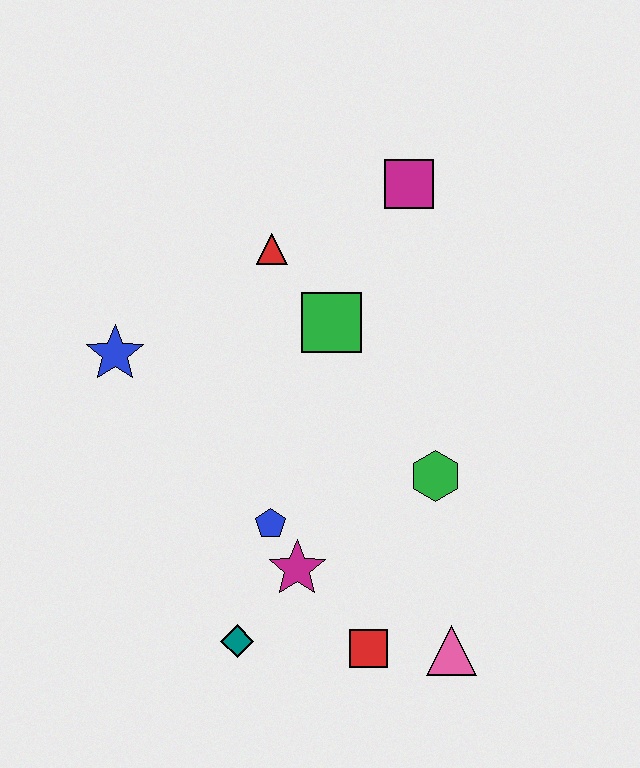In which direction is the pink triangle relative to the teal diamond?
The pink triangle is to the right of the teal diamond.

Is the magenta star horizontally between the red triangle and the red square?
Yes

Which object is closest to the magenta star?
The blue pentagon is closest to the magenta star.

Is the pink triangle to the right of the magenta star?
Yes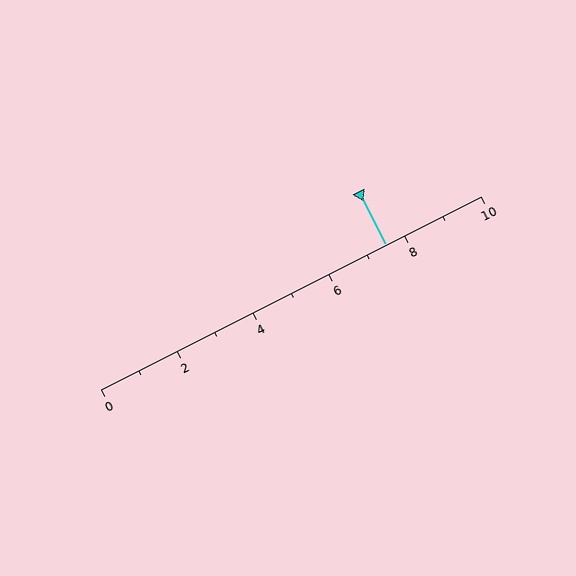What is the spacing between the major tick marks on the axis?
The major ticks are spaced 2 apart.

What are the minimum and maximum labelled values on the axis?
The axis runs from 0 to 10.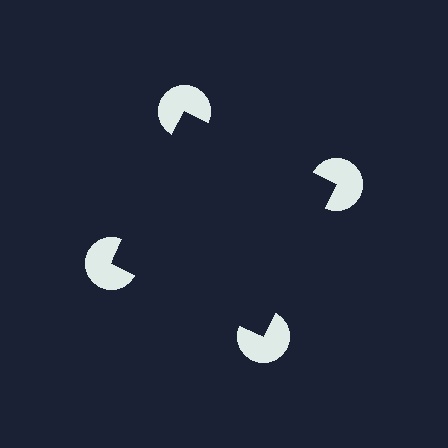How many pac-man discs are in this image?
There are 4 — one at each vertex of the illusory square.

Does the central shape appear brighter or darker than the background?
It typically appears slightly darker than the background, even though no actual brightness change is drawn.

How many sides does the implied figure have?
4 sides.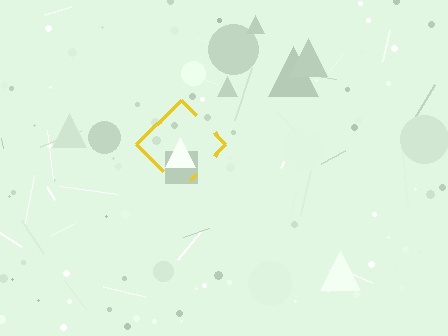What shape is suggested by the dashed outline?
The dashed outline suggests a diamond.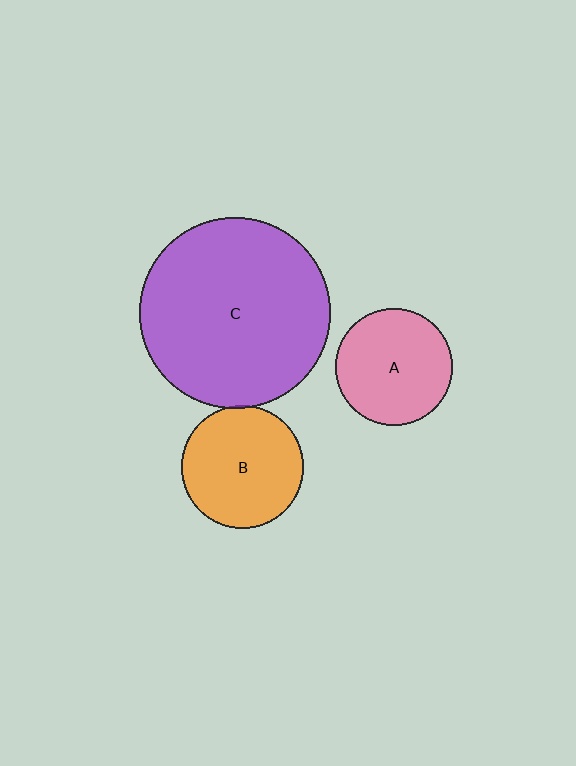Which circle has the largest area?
Circle C (purple).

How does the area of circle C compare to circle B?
Approximately 2.4 times.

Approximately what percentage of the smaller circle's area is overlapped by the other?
Approximately 5%.